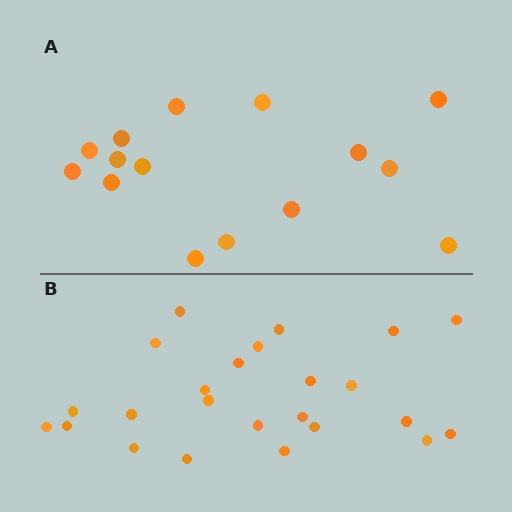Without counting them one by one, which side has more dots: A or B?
Region B (the bottom region) has more dots.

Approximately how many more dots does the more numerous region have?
Region B has roughly 8 or so more dots than region A.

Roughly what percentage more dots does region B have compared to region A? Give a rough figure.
About 60% more.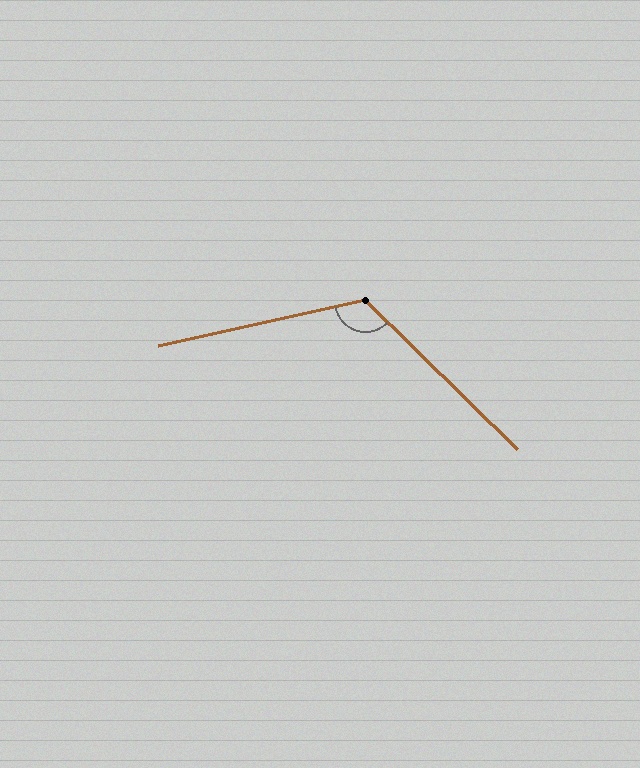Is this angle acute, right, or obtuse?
It is obtuse.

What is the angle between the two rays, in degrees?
Approximately 123 degrees.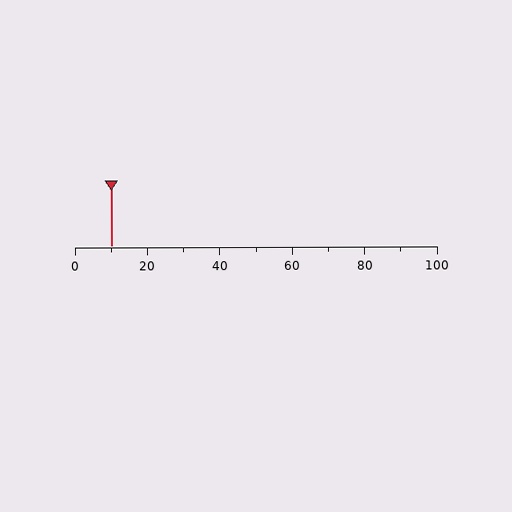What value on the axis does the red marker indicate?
The marker indicates approximately 10.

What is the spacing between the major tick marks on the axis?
The major ticks are spaced 20 apart.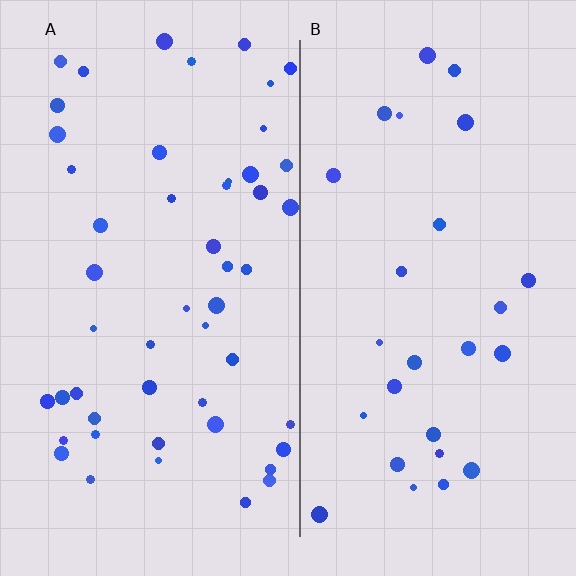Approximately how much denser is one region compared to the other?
Approximately 1.9× — region A over region B.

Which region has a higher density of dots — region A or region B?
A (the left).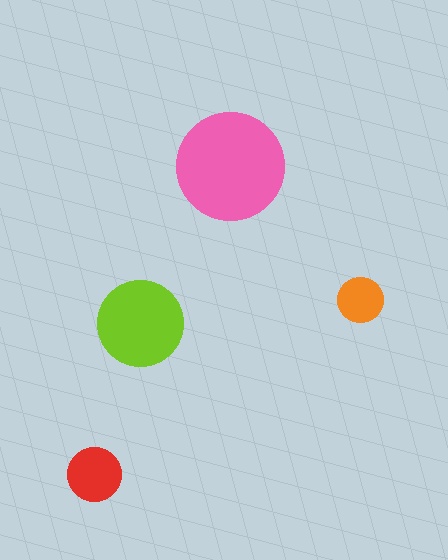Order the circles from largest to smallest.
the pink one, the lime one, the red one, the orange one.